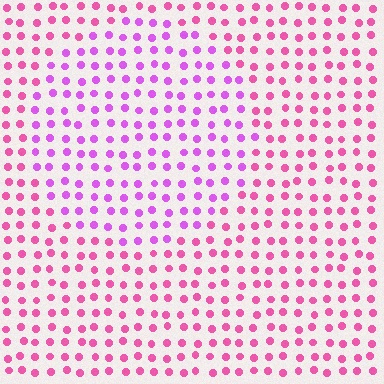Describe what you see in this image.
The image is filled with small pink elements in a uniform arrangement. A circle-shaped region is visible where the elements are tinted to a slightly different hue, forming a subtle color boundary.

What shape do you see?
I see a circle.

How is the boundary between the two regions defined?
The boundary is defined purely by a slight shift in hue (about 33 degrees). Spacing, size, and orientation are identical on both sides.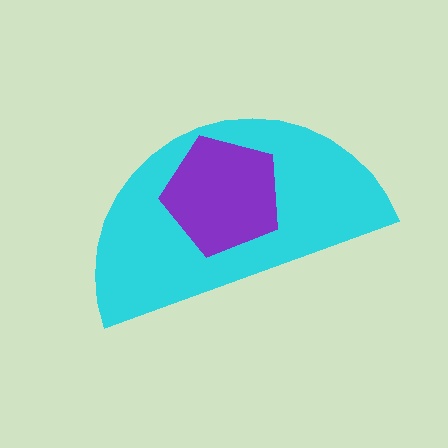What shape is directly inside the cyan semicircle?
The purple pentagon.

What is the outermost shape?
The cyan semicircle.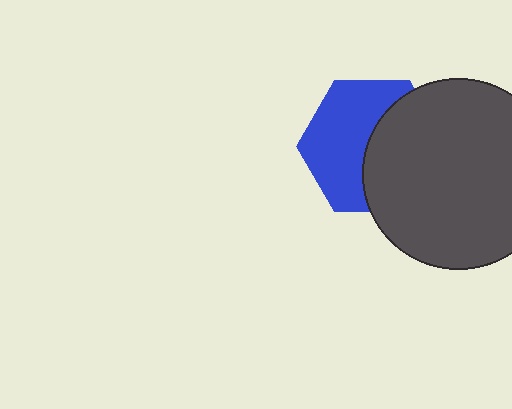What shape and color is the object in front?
The object in front is a dark gray circle.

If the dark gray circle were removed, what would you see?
You would see the complete blue hexagon.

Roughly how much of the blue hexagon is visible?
About half of it is visible (roughly 53%).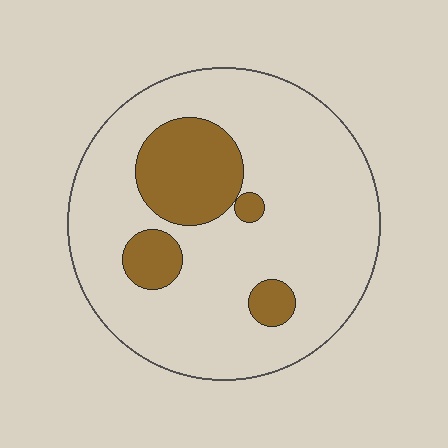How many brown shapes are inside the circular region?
4.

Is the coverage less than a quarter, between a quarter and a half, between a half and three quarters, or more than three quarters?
Less than a quarter.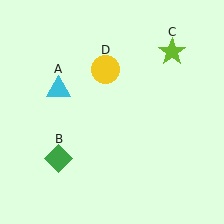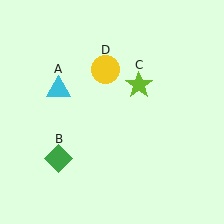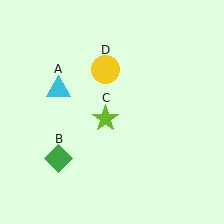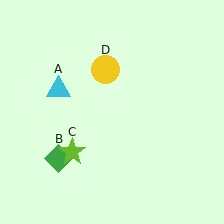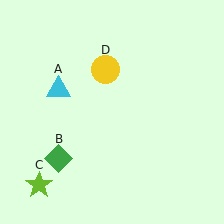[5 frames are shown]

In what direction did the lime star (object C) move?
The lime star (object C) moved down and to the left.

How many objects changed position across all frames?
1 object changed position: lime star (object C).